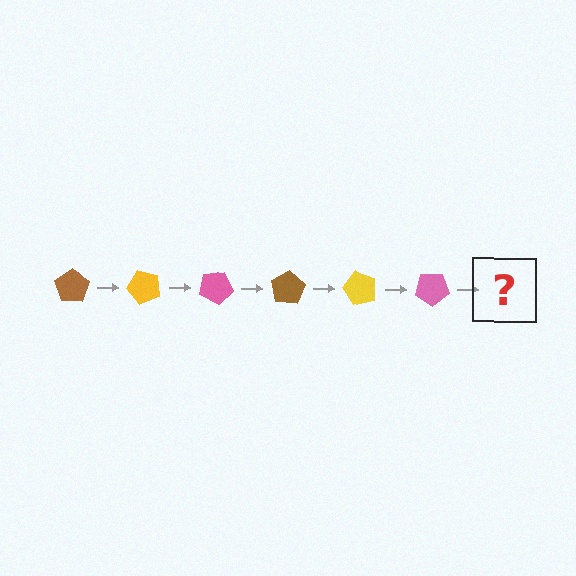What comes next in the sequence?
The next element should be a brown pentagon, rotated 300 degrees from the start.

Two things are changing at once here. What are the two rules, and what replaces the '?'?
The two rules are that it rotates 50 degrees each step and the color cycles through brown, yellow, and pink. The '?' should be a brown pentagon, rotated 300 degrees from the start.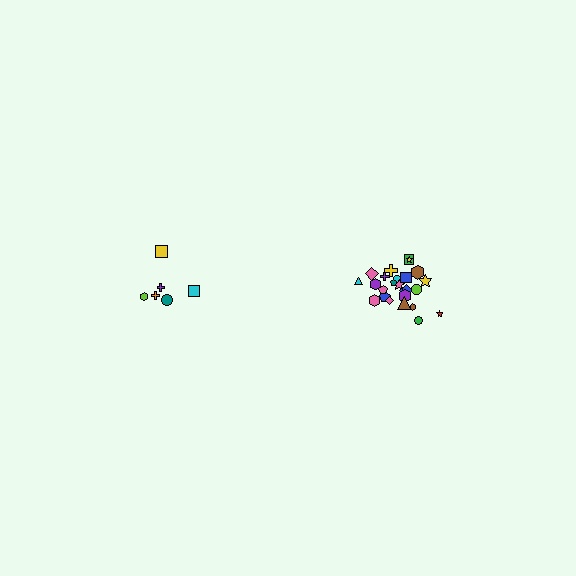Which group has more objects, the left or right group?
The right group.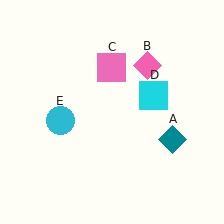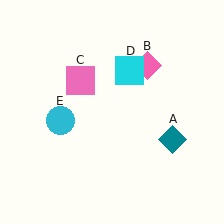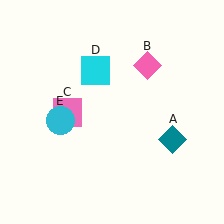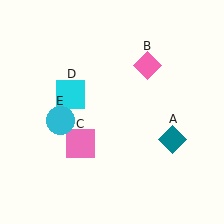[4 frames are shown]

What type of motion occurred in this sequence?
The pink square (object C), cyan square (object D) rotated counterclockwise around the center of the scene.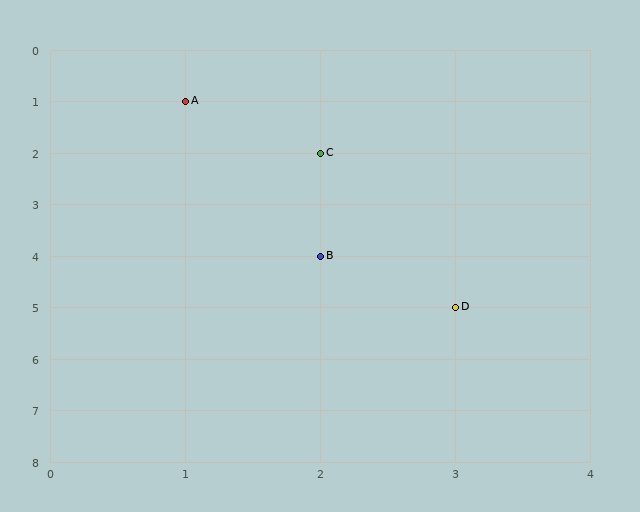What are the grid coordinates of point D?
Point D is at grid coordinates (3, 5).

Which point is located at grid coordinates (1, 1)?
Point A is at (1, 1).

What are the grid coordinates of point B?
Point B is at grid coordinates (2, 4).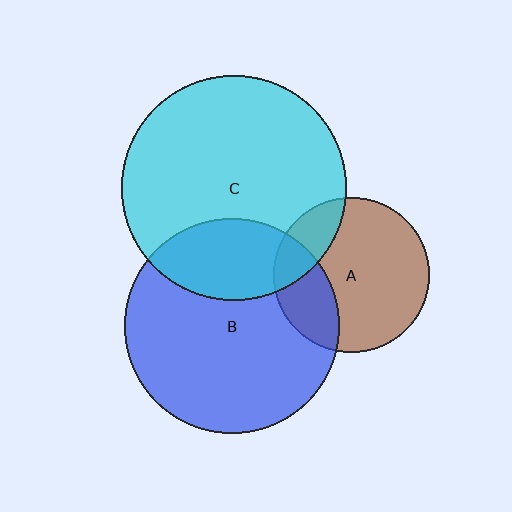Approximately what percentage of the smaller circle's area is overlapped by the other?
Approximately 25%.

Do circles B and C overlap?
Yes.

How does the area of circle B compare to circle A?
Approximately 1.9 times.